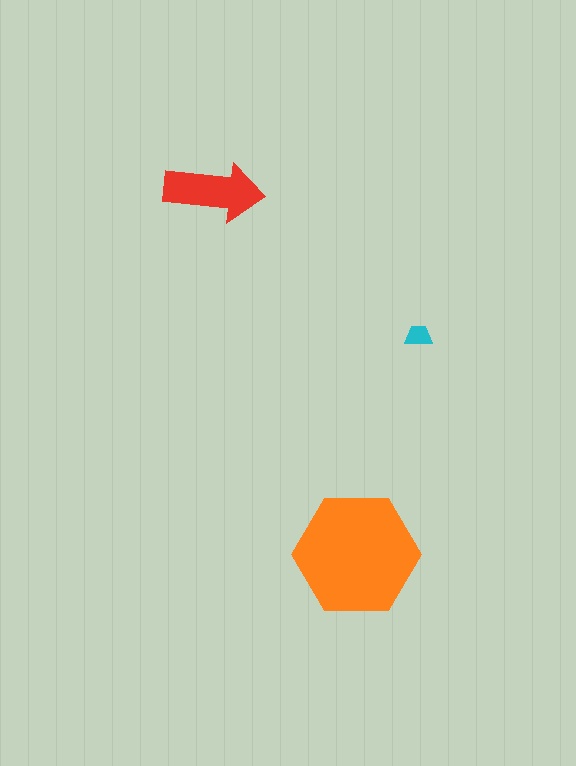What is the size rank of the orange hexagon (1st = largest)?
1st.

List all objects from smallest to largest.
The cyan trapezoid, the red arrow, the orange hexagon.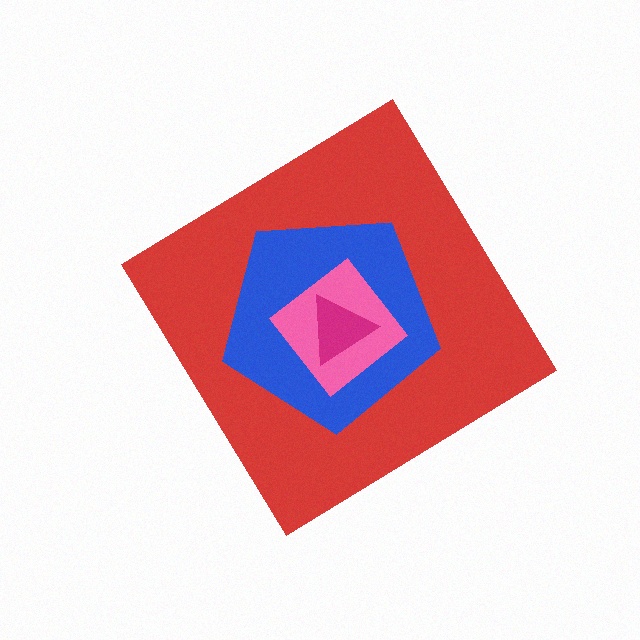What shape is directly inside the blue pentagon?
The pink diamond.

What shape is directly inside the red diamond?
The blue pentagon.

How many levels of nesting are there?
4.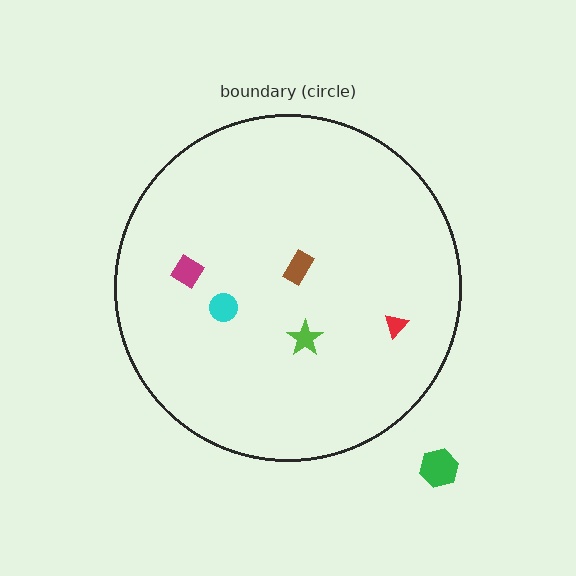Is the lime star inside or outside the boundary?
Inside.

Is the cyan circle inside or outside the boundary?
Inside.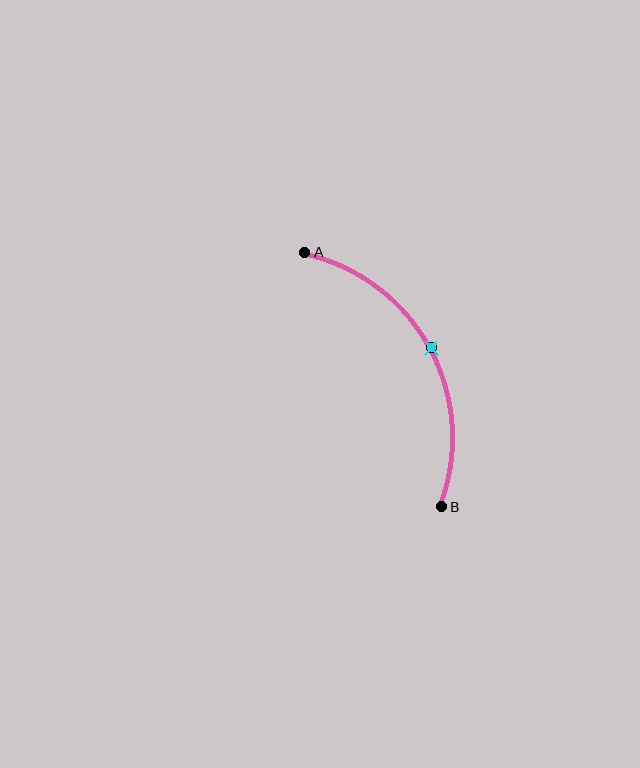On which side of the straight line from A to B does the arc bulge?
The arc bulges to the right of the straight line connecting A and B.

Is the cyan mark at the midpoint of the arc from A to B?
Yes. The cyan mark lies on the arc at equal arc-length from both A and B — it is the arc midpoint.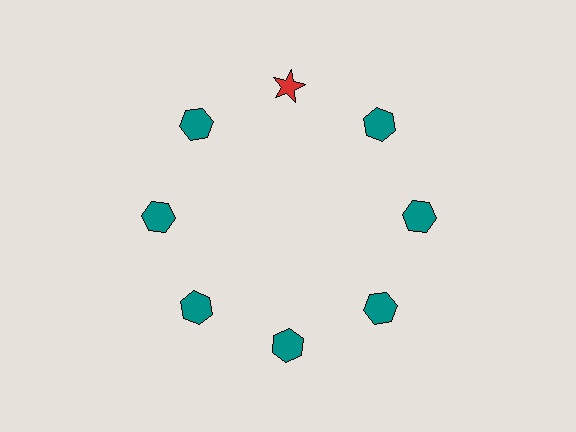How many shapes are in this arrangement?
There are 8 shapes arranged in a ring pattern.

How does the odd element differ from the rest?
It differs in both color (red instead of teal) and shape (star instead of hexagon).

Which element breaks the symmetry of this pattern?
The red star at roughly the 12 o'clock position breaks the symmetry. All other shapes are teal hexagons.